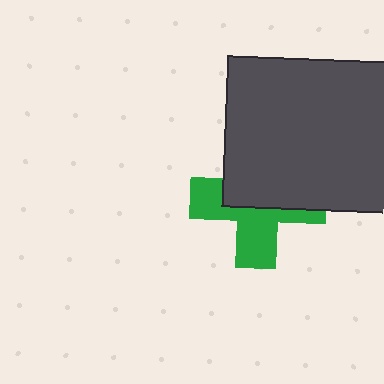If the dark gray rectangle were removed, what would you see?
You would see the complete green cross.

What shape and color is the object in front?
The object in front is a dark gray rectangle.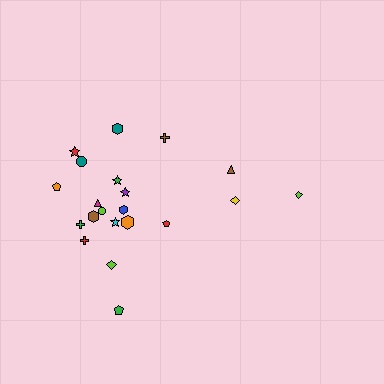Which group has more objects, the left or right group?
The left group.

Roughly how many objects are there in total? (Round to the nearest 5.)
Roughly 20 objects in total.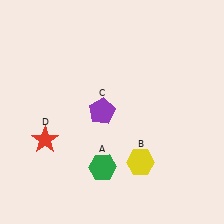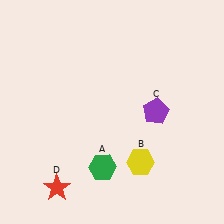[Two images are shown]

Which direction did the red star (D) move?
The red star (D) moved down.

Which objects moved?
The objects that moved are: the purple pentagon (C), the red star (D).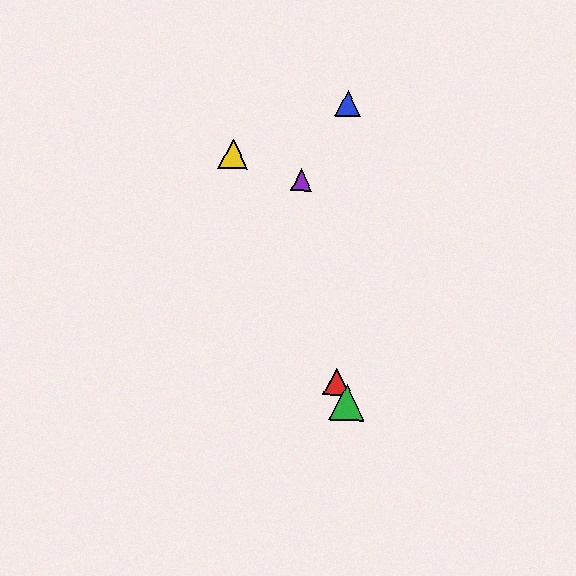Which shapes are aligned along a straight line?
The red triangle, the green triangle, the yellow triangle are aligned along a straight line.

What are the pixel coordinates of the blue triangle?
The blue triangle is at (348, 104).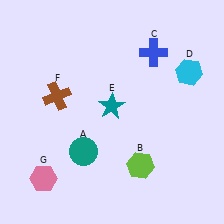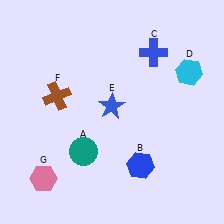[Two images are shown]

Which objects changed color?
B changed from lime to blue. E changed from teal to blue.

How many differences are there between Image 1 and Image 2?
There are 2 differences between the two images.